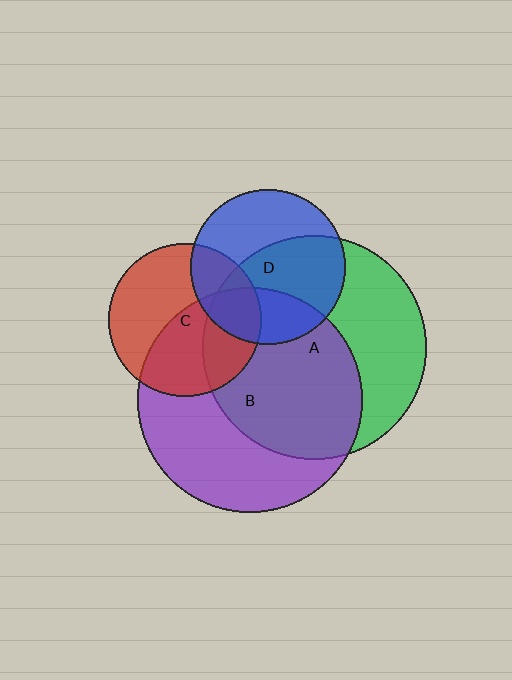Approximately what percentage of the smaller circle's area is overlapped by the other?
Approximately 55%.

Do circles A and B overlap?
Yes.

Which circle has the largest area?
Circle A (green).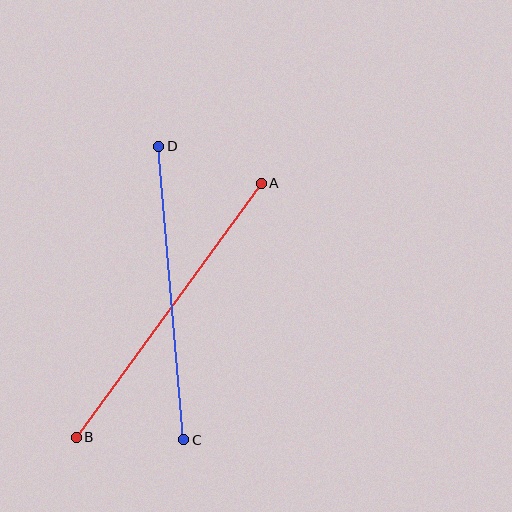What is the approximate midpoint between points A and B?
The midpoint is at approximately (169, 310) pixels.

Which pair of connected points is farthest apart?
Points A and B are farthest apart.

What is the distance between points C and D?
The distance is approximately 295 pixels.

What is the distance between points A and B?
The distance is approximately 314 pixels.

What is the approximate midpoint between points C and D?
The midpoint is at approximately (171, 293) pixels.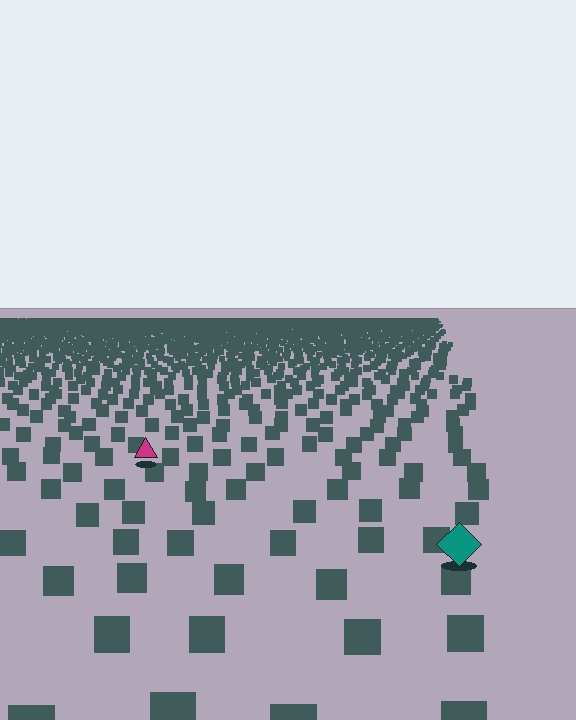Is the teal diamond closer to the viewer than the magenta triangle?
Yes. The teal diamond is closer — you can tell from the texture gradient: the ground texture is coarser near it.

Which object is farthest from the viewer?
The magenta triangle is farthest from the viewer. It appears smaller and the ground texture around it is denser.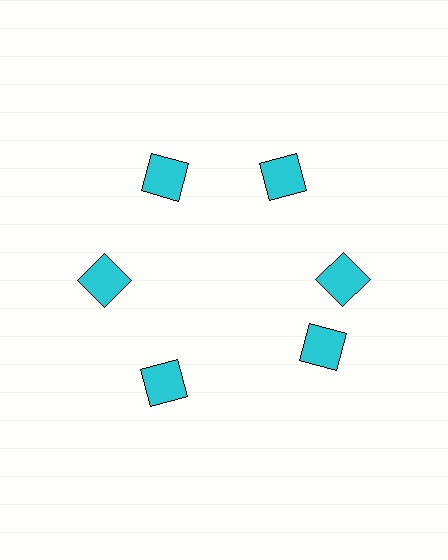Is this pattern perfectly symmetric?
No. The 6 cyan squares are arranged in a ring, but one element near the 5 o'clock position is rotated out of alignment along the ring, breaking the 6-fold rotational symmetry.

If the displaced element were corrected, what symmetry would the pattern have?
It would have 6-fold rotational symmetry — the pattern would map onto itself every 60 degrees.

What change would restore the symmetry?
The symmetry would be restored by rotating it back into even spacing with its neighbors so that all 6 squares sit at equal angles and equal distance from the center.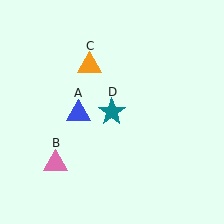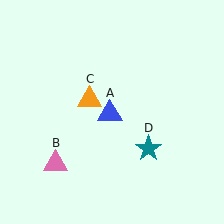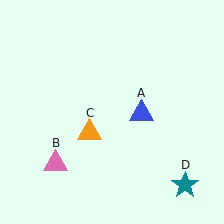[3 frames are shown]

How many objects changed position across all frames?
3 objects changed position: blue triangle (object A), orange triangle (object C), teal star (object D).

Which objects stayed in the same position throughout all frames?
Pink triangle (object B) remained stationary.